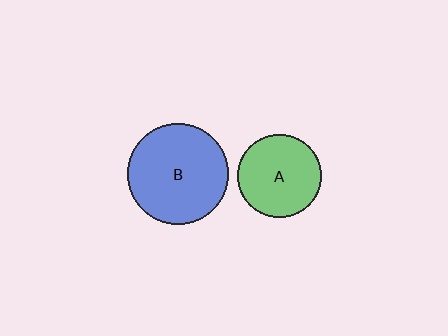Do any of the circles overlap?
No, none of the circles overlap.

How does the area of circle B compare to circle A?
Approximately 1.5 times.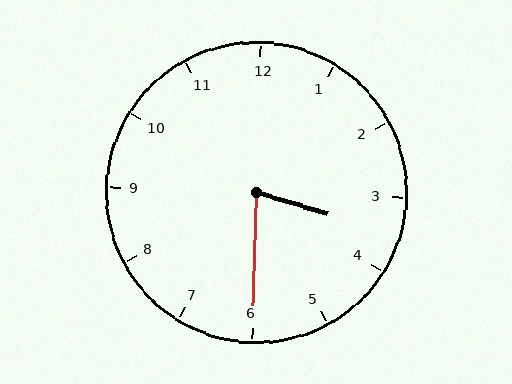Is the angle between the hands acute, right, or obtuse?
It is acute.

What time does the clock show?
3:30.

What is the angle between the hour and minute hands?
Approximately 75 degrees.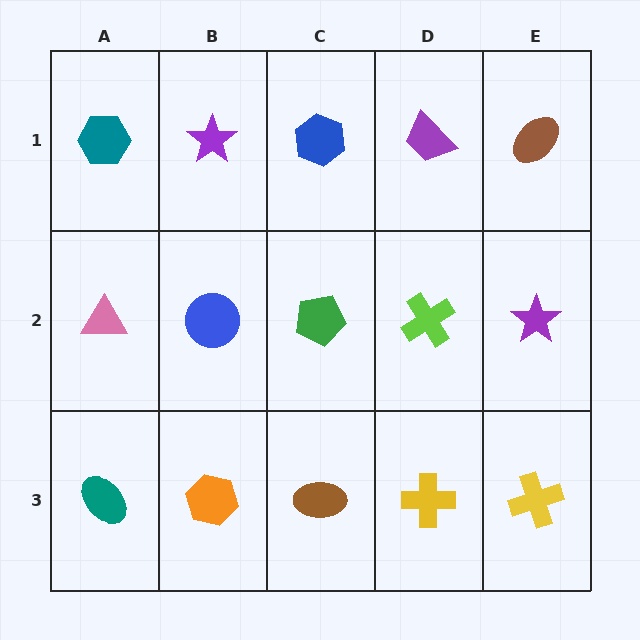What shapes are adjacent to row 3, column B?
A blue circle (row 2, column B), a teal ellipse (row 3, column A), a brown ellipse (row 3, column C).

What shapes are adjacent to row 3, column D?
A lime cross (row 2, column D), a brown ellipse (row 3, column C), a yellow cross (row 3, column E).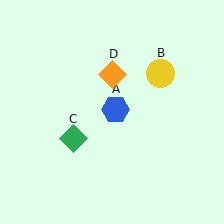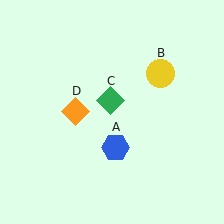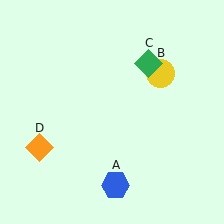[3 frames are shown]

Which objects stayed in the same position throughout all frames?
Yellow circle (object B) remained stationary.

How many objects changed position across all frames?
3 objects changed position: blue hexagon (object A), green diamond (object C), orange diamond (object D).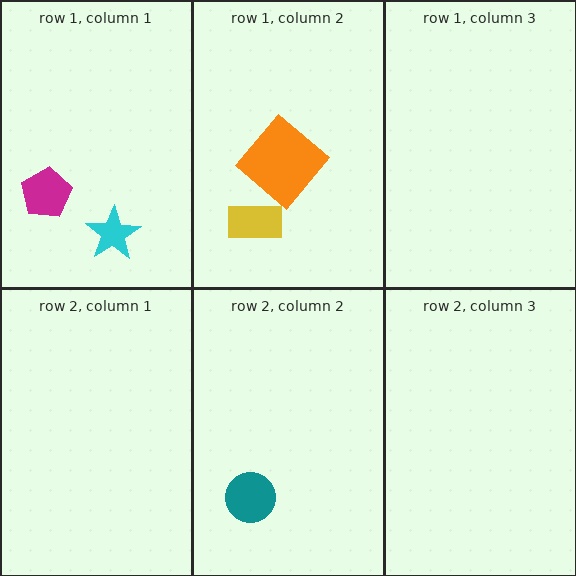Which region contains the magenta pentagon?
The row 1, column 1 region.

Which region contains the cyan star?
The row 1, column 1 region.